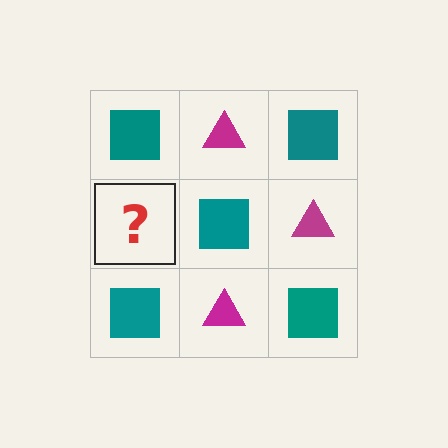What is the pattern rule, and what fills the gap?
The rule is that it alternates teal square and magenta triangle in a checkerboard pattern. The gap should be filled with a magenta triangle.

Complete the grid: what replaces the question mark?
The question mark should be replaced with a magenta triangle.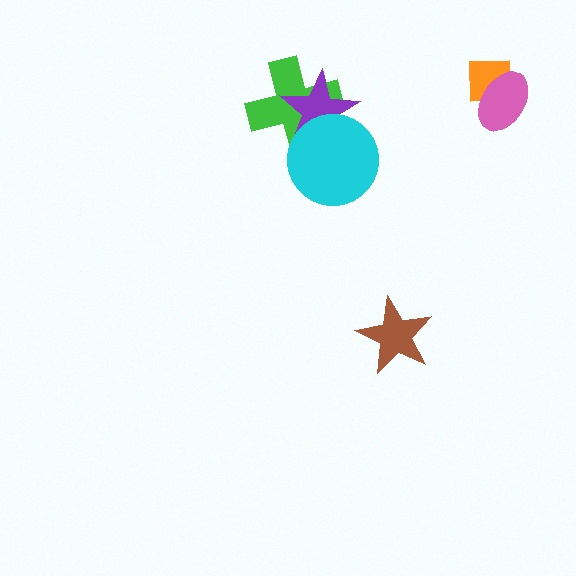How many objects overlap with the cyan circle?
2 objects overlap with the cyan circle.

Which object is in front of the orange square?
The pink ellipse is in front of the orange square.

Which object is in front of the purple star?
The cyan circle is in front of the purple star.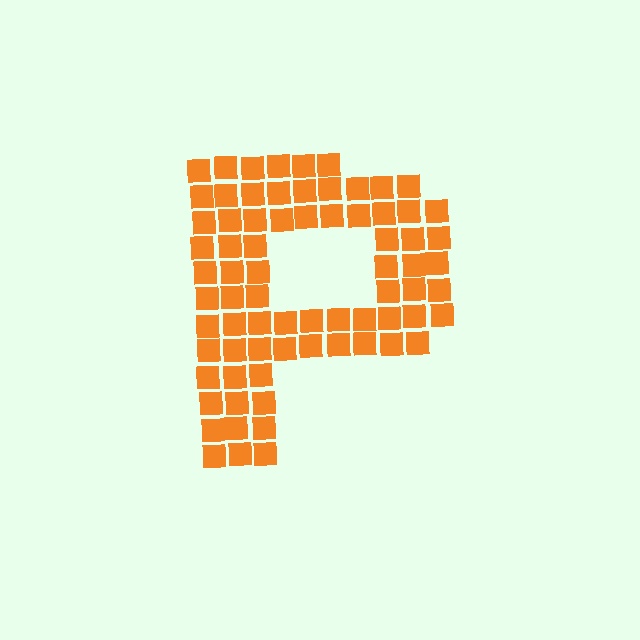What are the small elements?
The small elements are squares.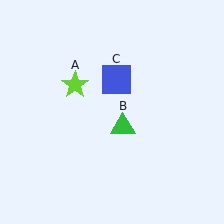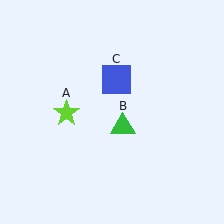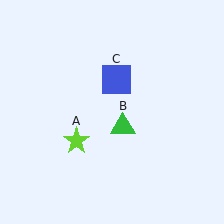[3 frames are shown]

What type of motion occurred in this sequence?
The lime star (object A) rotated counterclockwise around the center of the scene.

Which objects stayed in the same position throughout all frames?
Green triangle (object B) and blue square (object C) remained stationary.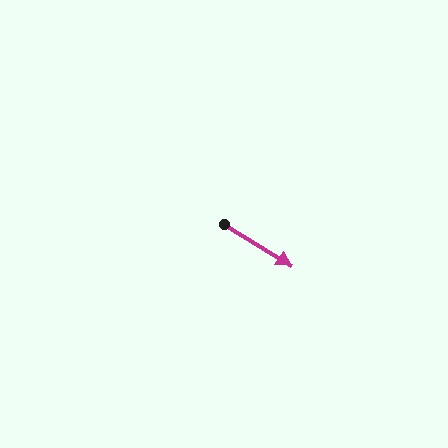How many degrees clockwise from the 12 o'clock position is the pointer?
Approximately 122 degrees.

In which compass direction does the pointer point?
Southeast.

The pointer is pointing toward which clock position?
Roughly 4 o'clock.